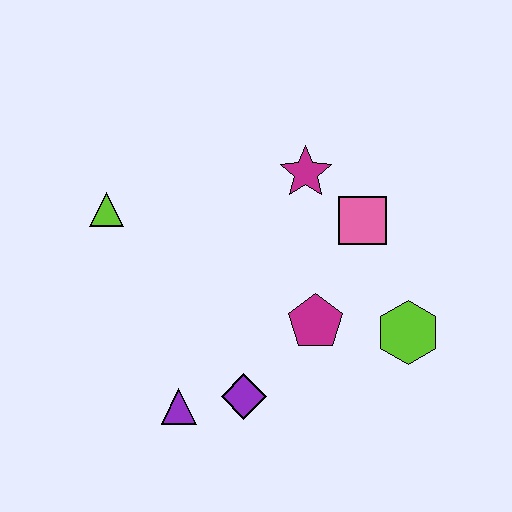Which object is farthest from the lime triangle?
The lime hexagon is farthest from the lime triangle.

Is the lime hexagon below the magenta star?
Yes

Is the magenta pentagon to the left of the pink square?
Yes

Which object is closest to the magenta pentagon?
The lime hexagon is closest to the magenta pentagon.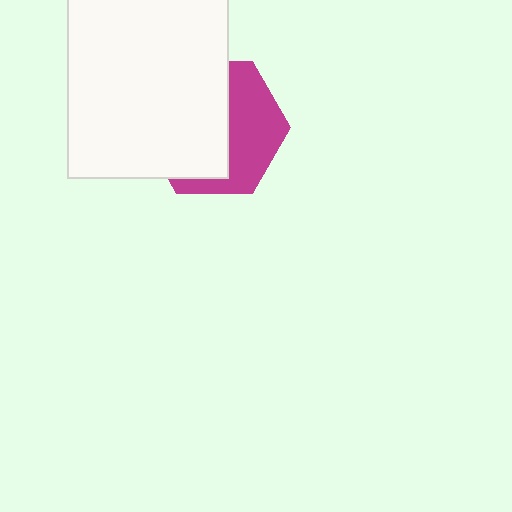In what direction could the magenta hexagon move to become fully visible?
The magenta hexagon could move right. That would shift it out from behind the white rectangle entirely.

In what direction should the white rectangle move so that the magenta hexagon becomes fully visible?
The white rectangle should move left. That is the shortest direction to clear the overlap and leave the magenta hexagon fully visible.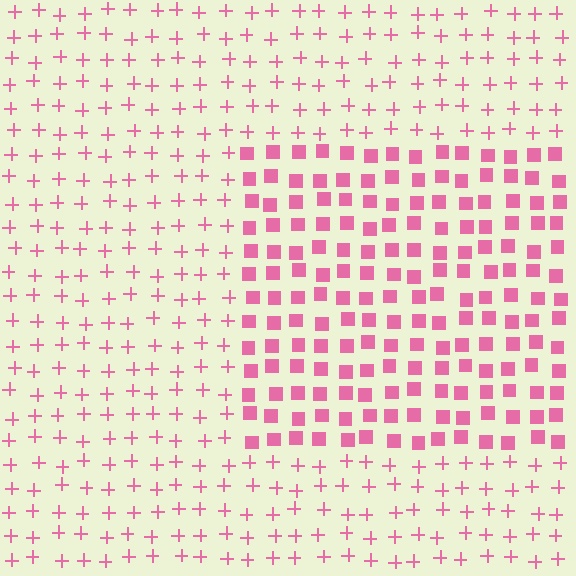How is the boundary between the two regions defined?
The boundary is defined by a change in element shape: squares inside vs. plus signs outside. All elements share the same color and spacing.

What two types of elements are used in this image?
The image uses squares inside the rectangle region and plus signs outside it.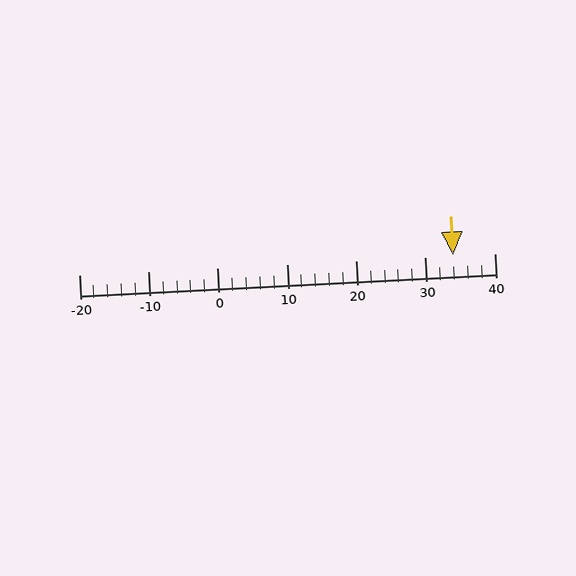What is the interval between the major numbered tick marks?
The major tick marks are spaced 10 units apart.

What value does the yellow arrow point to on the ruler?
The yellow arrow points to approximately 34.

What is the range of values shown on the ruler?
The ruler shows values from -20 to 40.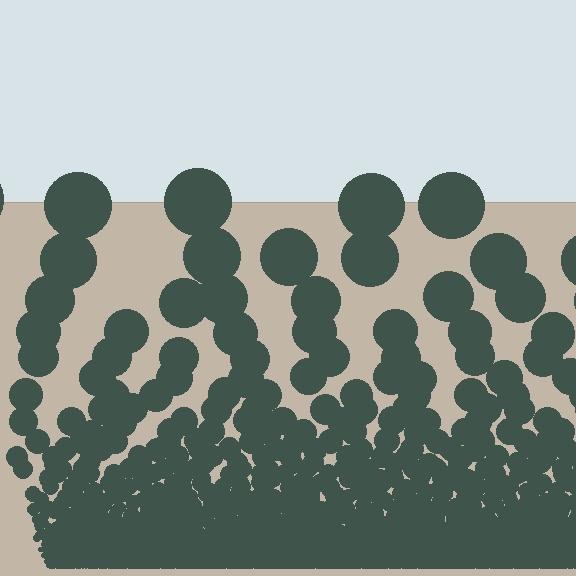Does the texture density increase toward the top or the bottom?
Density increases toward the bottom.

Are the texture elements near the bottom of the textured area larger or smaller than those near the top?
Smaller. The gradient is inverted — elements near the bottom are smaller and denser.